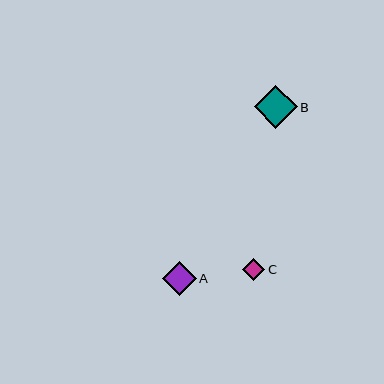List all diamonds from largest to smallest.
From largest to smallest: B, A, C.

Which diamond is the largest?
Diamond B is the largest with a size of approximately 43 pixels.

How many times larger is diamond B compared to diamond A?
Diamond B is approximately 1.3 times the size of diamond A.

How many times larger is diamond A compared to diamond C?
Diamond A is approximately 1.5 times the size of diamond C.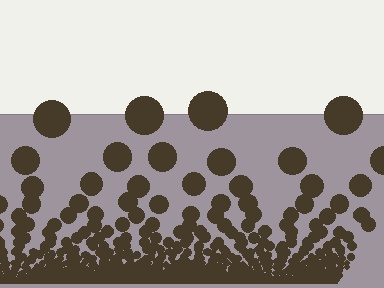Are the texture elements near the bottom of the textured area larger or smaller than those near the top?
Smaller. The gradient is inverted — elements near the bottom are smaller and denser.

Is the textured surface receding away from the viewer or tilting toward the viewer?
The surface appears to tilt toward the viewer. Texture elements get larger and sparser toward the top.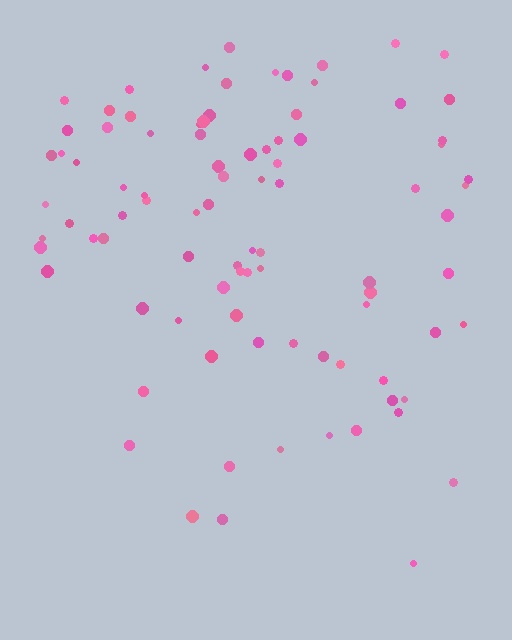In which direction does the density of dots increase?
From bottom to top, with the top side densest.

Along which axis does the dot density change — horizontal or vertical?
Vertical.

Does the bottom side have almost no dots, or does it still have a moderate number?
Still a moderate number, just noticeably fewer than the top.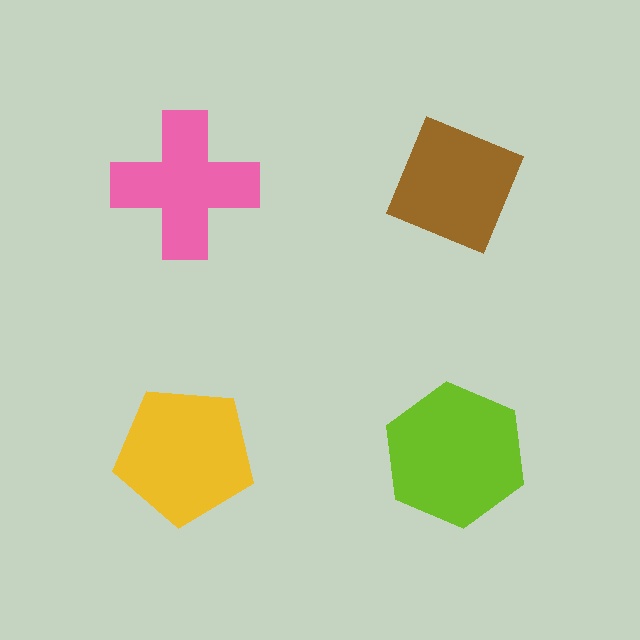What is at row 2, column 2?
A lime hexagon.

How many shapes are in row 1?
2 shapes.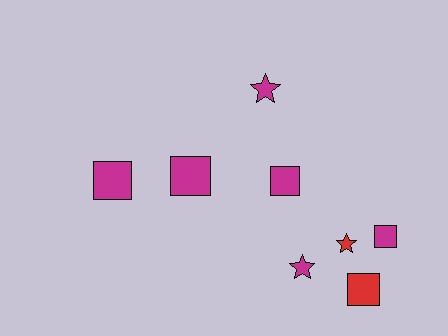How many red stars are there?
There is 1 red star.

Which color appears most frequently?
Magenta, with 6 objects.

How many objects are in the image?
There are 8 objects.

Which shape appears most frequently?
Square, with 5 objects.